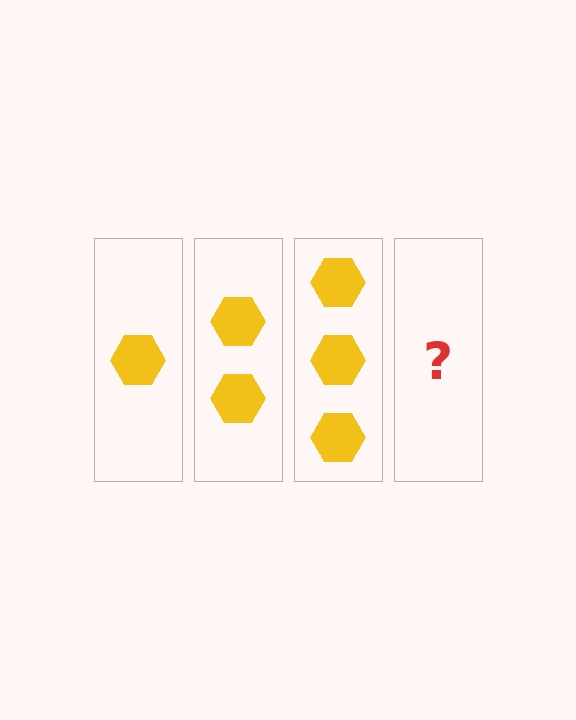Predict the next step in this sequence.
The next step is 4 hexagons.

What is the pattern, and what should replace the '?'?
The pattern is that each step adds one more hexagon. The '?' should be 4 hexagons.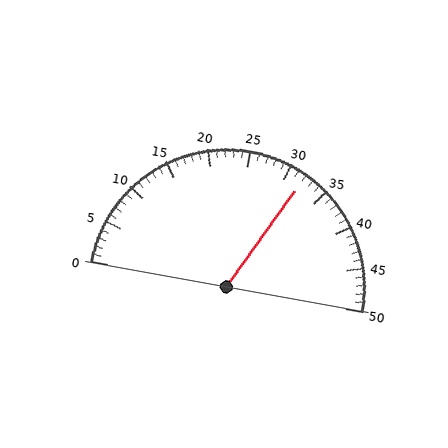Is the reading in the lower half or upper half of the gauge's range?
The reading is in the upper half of the range (0 to 50).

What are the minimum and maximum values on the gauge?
The gauge ranges from 0 to 50.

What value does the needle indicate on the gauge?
The needle indicates approximately 32.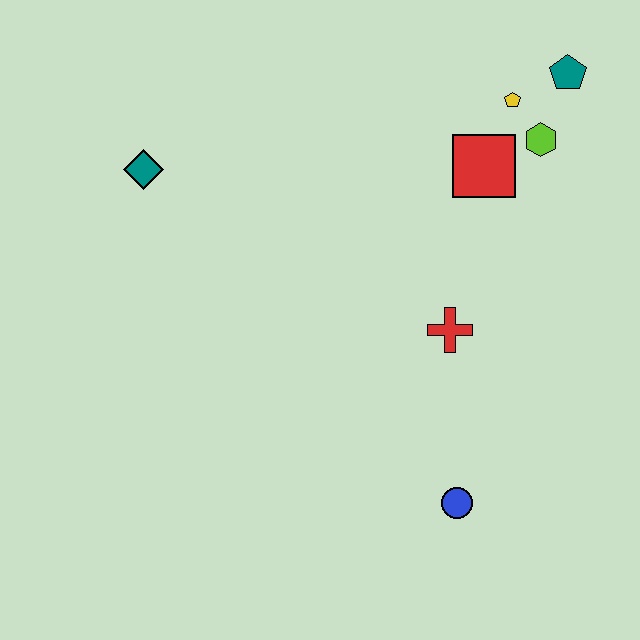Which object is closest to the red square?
The lime hexagon is closest to the red square.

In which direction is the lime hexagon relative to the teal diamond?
The lime hexagon is to the right of the teal diamond.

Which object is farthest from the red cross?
The teal diamond is farthest from the red cross.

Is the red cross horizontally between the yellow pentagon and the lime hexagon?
No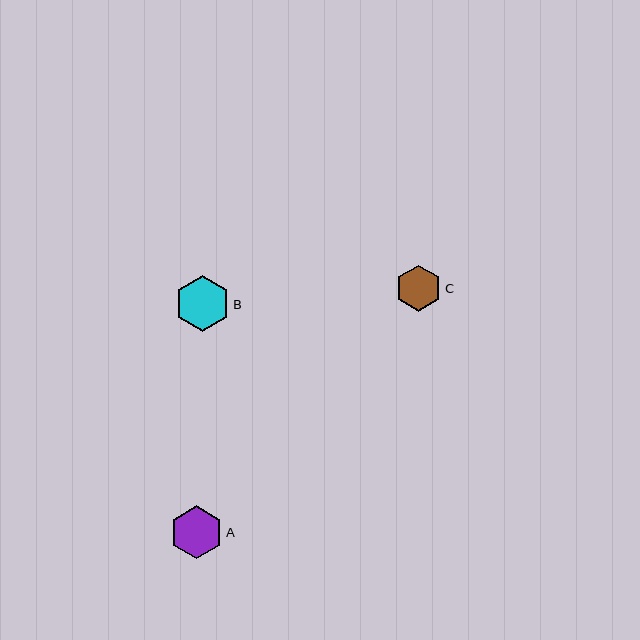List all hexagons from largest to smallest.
From largest to smallest: B, A, C.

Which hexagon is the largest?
Hexagon B is the largest with a size of approximately 56 pixels.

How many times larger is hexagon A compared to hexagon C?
Hexagon A is approximately 1.1 times the size of hexagon C.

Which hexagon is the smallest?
Hexagon C is the smallest with a size of approximately 46 pixels.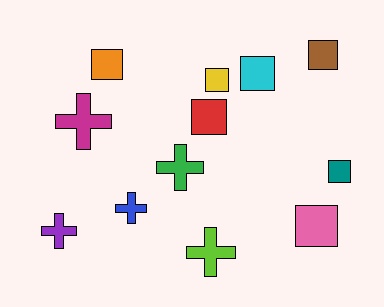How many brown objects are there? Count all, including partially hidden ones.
There is 1 brown object.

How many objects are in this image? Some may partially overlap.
There are 12 objects.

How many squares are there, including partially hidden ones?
There are 7 squares.